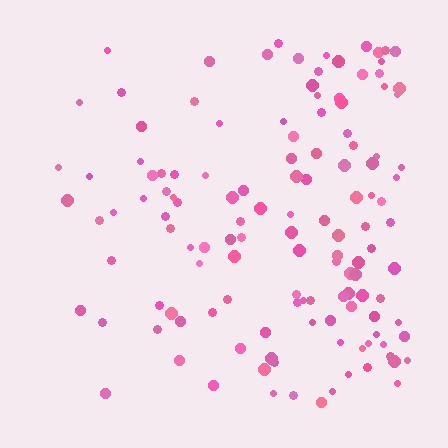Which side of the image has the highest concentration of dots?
The right.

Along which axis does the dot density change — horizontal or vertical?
Horizontal.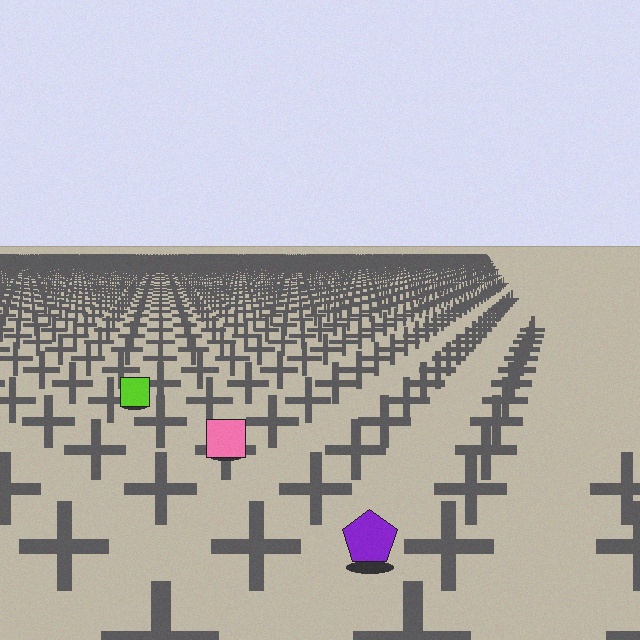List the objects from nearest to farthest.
From nearest to farthest: the purple pentagon, the pink square, the lime square.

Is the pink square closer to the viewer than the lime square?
Yes. The pink square is closer — you can tell from the texture gradient: the ground texture is coarser near it.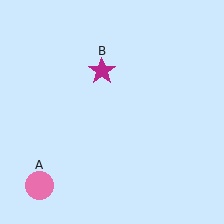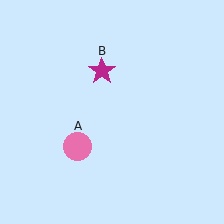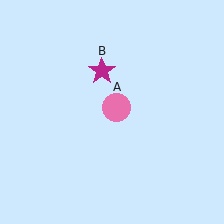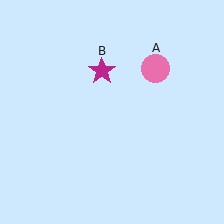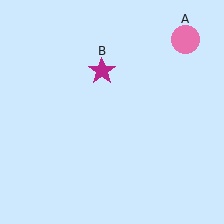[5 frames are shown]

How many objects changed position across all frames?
1 object changed position: pink circle (object A).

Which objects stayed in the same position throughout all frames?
Magenta star (object B) remained stationary.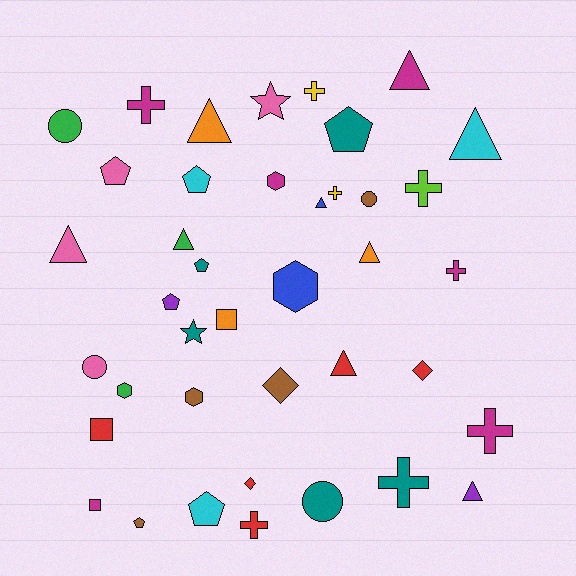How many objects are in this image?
There are 40 objects.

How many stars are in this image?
There are 2 stars.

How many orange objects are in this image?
There are 3 orange objects.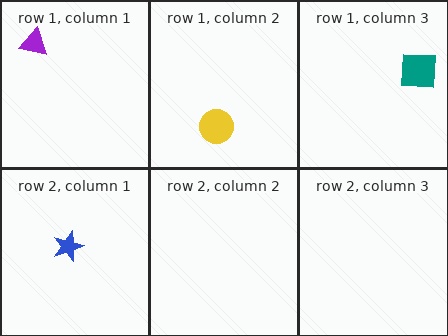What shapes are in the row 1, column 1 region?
The purple triangle.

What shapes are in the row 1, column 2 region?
The yellow circle.